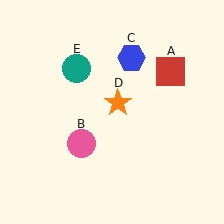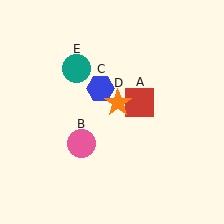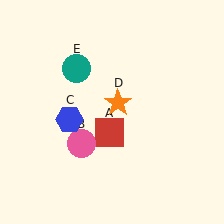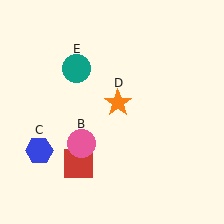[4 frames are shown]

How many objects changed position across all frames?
2 objects changed position: red square (object A), blue hexagon (object C).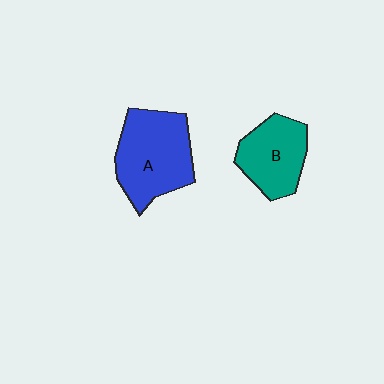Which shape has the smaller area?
Shape B (teal).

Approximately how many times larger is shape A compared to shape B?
Approximately 1.4 times.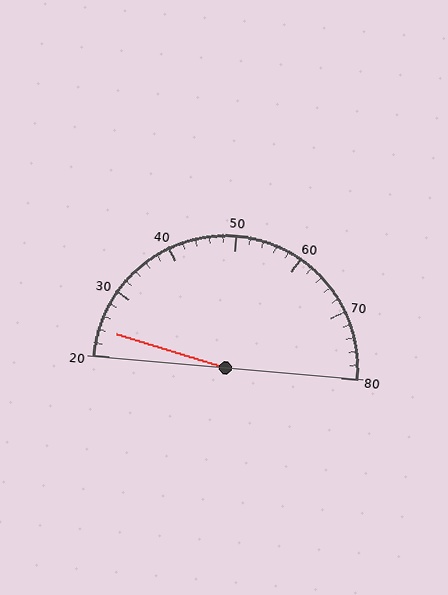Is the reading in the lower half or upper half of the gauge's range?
The reading is in the lower half of the range (20 to 80).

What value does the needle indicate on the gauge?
The needle indicates approximately 24.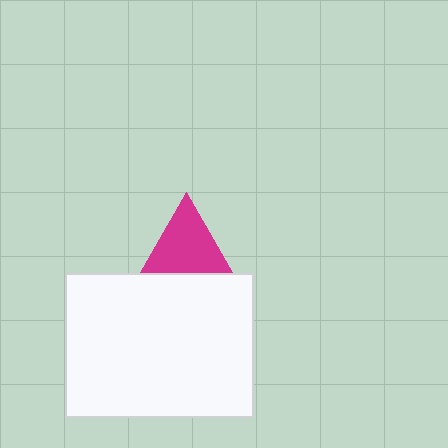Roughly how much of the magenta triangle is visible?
About half of it is visible (roughly 50%).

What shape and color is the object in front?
The object in front is a white rectangle.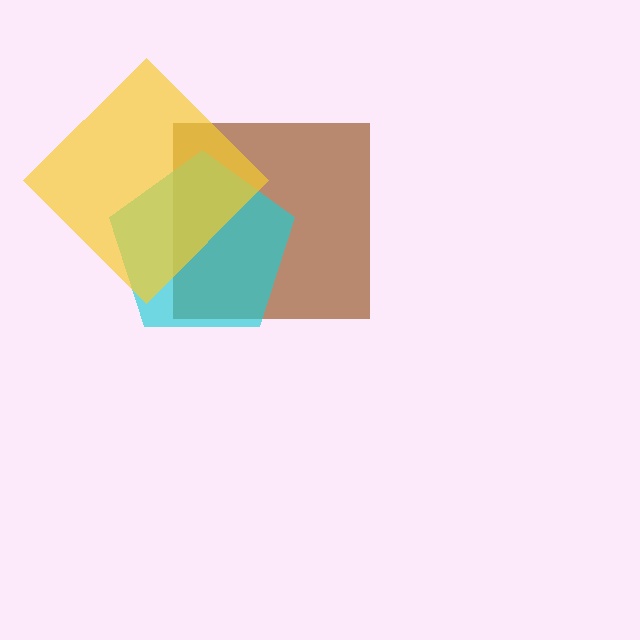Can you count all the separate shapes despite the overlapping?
Yes, there are 3 separate shapes.